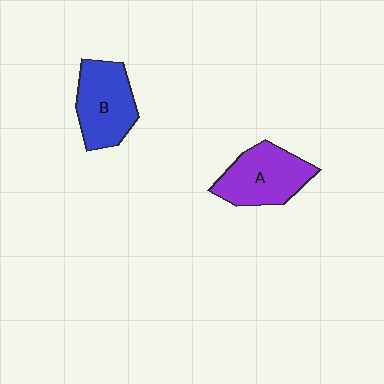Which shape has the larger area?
Shape A (purple).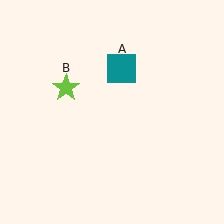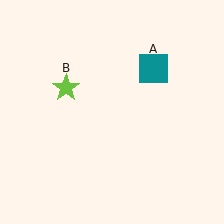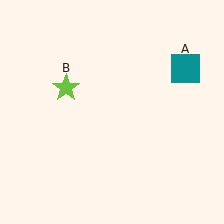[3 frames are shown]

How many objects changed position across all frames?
1 object changed position: teal square (object A).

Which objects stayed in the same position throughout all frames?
Lime star (object B) remained stationary.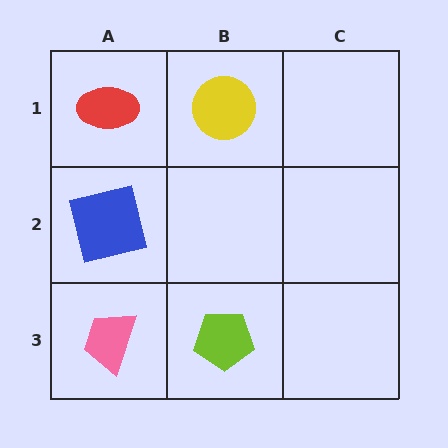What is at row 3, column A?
A pink trapezoid.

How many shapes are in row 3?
2 shapes.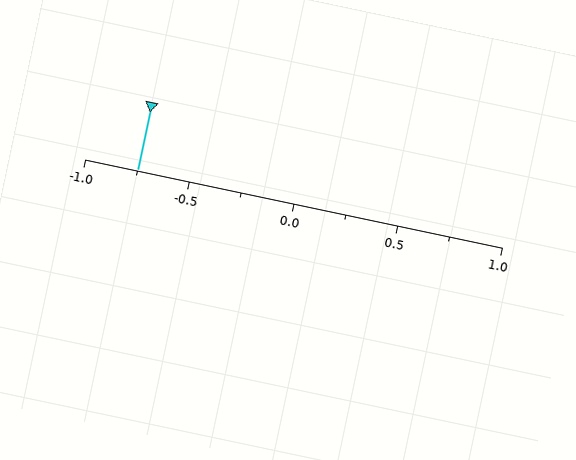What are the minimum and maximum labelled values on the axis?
The axis runs from -1.0 to 1.0.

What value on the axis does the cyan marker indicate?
The marker indicates approximately -0.75.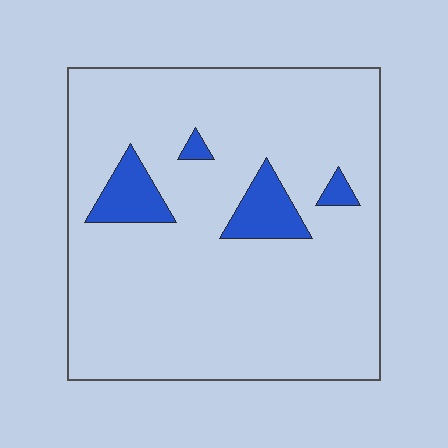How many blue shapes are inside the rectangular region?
4.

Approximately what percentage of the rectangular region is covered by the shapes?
Approximately 10%.